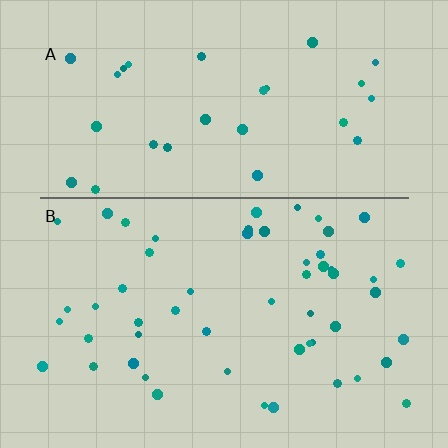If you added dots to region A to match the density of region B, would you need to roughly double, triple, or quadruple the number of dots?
Approximately double.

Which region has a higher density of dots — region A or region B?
B (the bottom).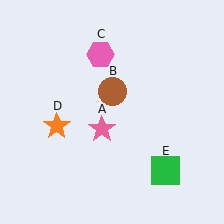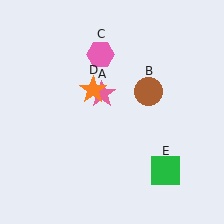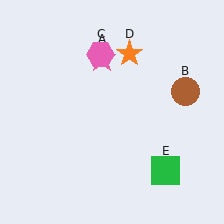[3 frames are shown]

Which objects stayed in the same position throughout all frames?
Pink hexagon (object C) and green square (object E) remained stationary.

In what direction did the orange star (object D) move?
The orange star (object D) moved up and to the right.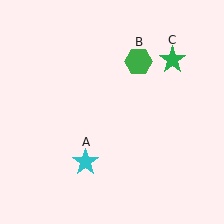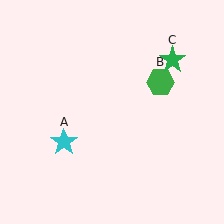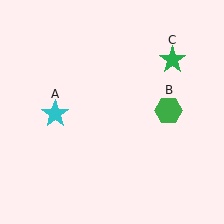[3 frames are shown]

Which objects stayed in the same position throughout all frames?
Green star (object C) remained stationary.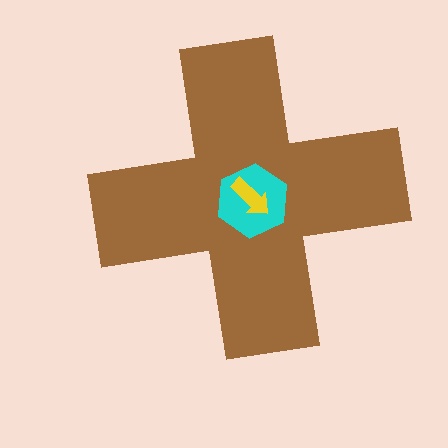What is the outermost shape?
The brown cross.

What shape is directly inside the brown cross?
The cyan hexagon.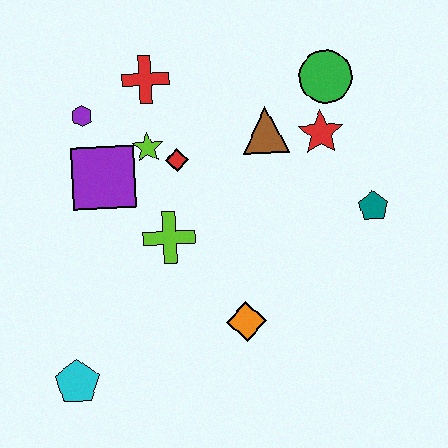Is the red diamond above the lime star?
No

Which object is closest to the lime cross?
The red diamond is closest to the lime cross.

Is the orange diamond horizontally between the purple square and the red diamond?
No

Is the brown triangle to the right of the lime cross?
Yes